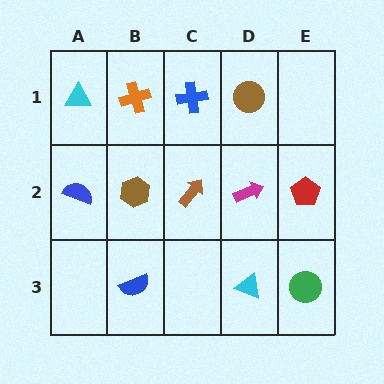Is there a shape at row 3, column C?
No, that cell is empty.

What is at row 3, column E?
A green circle.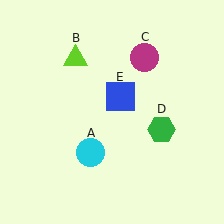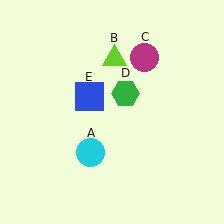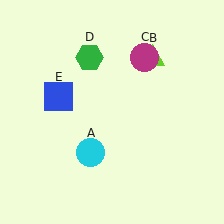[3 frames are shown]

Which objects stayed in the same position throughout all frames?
Cyan circle (object A) and magenta circle (object C) remained stationary.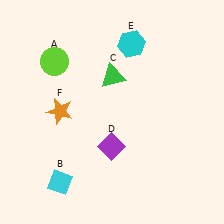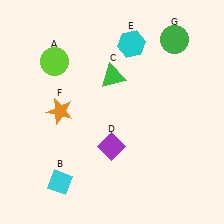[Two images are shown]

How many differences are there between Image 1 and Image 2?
There is 1 difference between the two images.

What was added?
A green circle (G) was added in Image 2.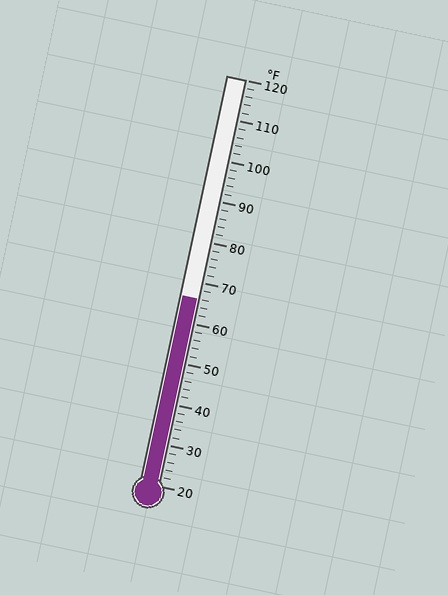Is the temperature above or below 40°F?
The temperature is above 40°F.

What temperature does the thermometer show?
The thermometer shows approximately 66°F.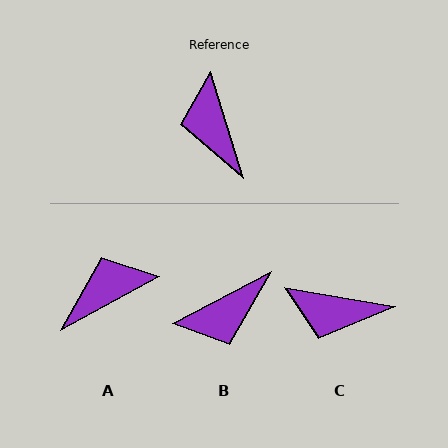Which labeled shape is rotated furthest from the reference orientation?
B, about 101 degrees away.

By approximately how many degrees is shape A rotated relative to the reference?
Approximately 78 degrees clockwise.